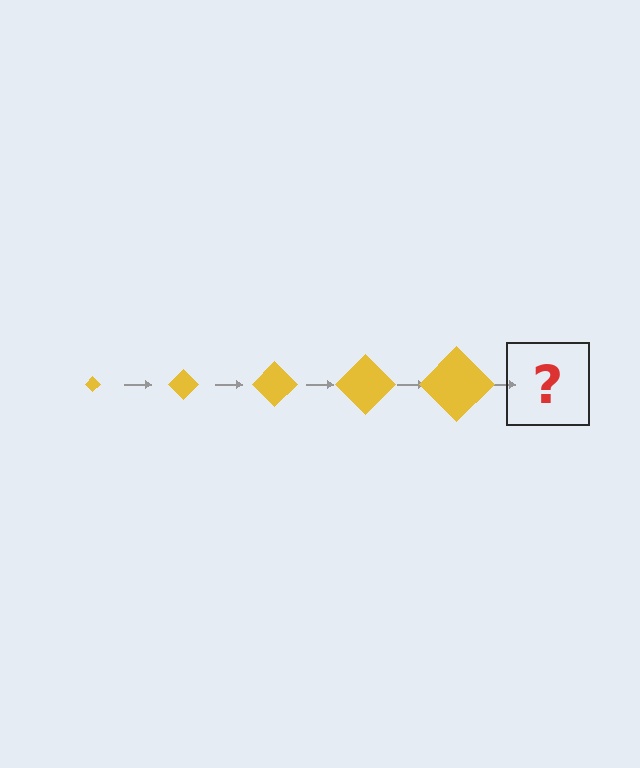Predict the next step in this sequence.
The next step is a yellow diamond, larger than the previous one.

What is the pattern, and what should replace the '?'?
The pattern is that the diamond gets progressively larger each step. The '?' should be a yellow diamond, larger than the previous one.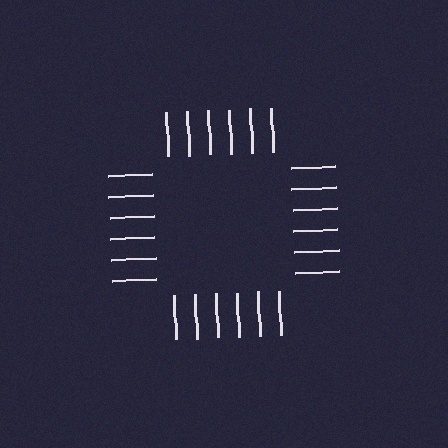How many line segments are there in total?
24 — 6 along each of the 4 edges.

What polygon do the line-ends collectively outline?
An illusory square — the line segments terminate on its edges but no continuous stroke is drawn.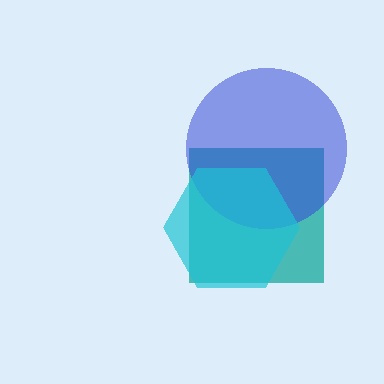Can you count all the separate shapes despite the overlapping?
Yes, there are 3 separate shapes.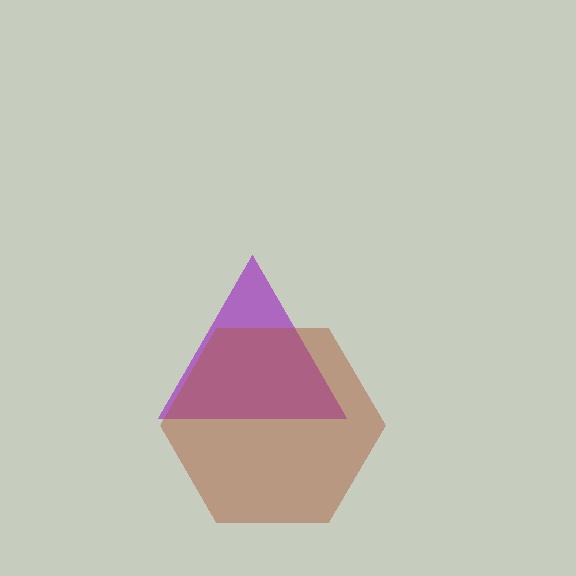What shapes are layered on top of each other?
The layered shapes are: a purple triangle, a brown hexagon.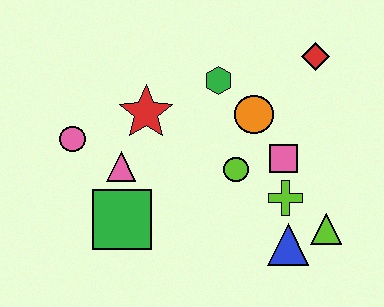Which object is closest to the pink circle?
The pink triangle is closest to the pink circle.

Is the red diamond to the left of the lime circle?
No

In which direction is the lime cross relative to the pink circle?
The lime cross is to the right of the pink circle.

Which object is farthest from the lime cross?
The pink circle is farthest from the lime cross.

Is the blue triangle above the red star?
No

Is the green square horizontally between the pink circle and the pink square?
Yes